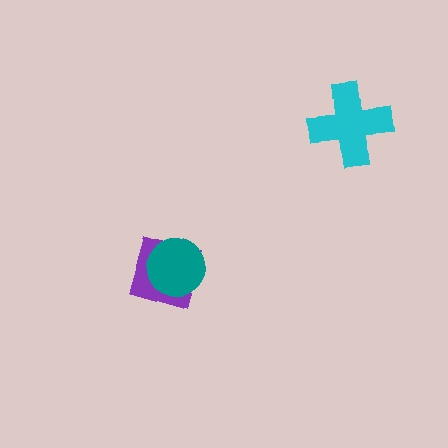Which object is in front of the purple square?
The teal circle is in front of the purple square.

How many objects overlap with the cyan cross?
0 objects overlap with the cyan cross.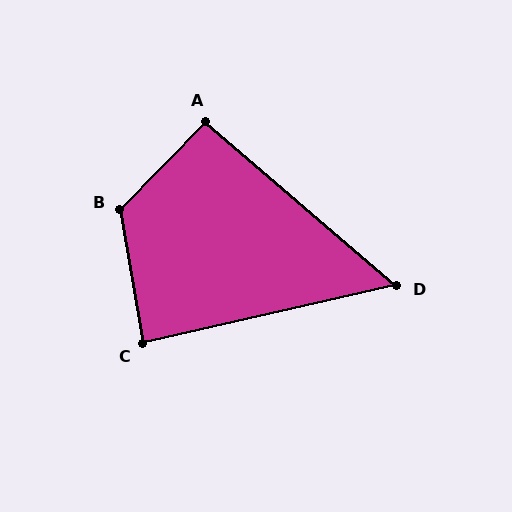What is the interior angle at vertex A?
Approximately 94 degrees (approximately right).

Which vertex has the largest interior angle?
B, at approximately 127 degrees.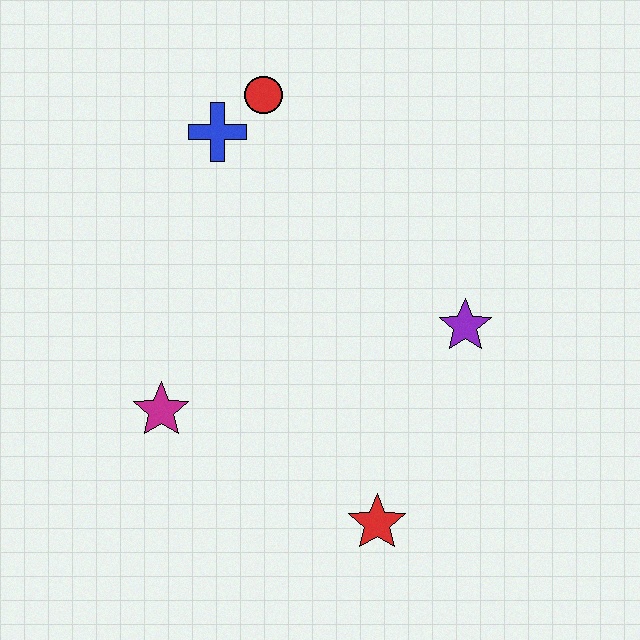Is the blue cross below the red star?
No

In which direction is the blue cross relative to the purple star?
The blue cross is to the left of the purple star.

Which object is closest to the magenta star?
The red star is closest to the magenta star.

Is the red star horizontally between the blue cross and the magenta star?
No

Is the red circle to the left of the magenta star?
No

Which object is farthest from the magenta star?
The red circle is farthest from the magenta star.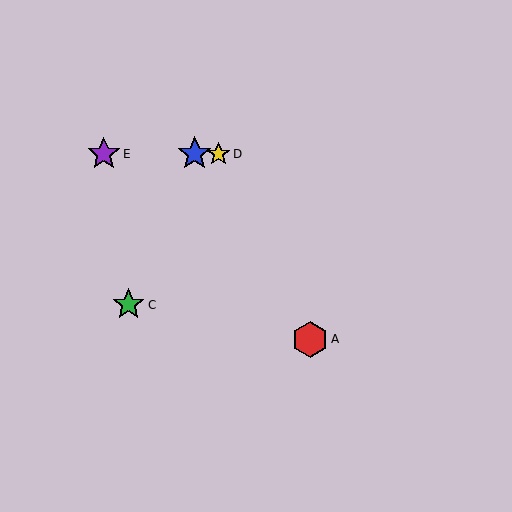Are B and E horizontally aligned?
Yes, both are at y≈154.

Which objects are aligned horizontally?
Objects B, D, E are aligned horizontally.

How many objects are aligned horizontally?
3 objects (B, D, E) are aligned horizontally.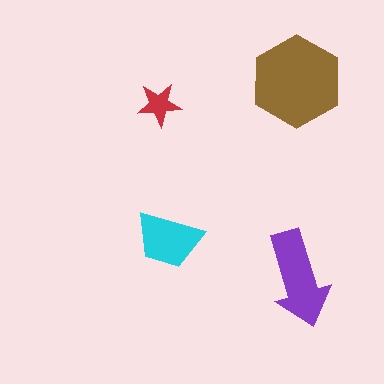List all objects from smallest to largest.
The red star, the cyan trapezoid, the purple arrow, the brown hexagon.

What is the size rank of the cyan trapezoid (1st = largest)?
3rd.